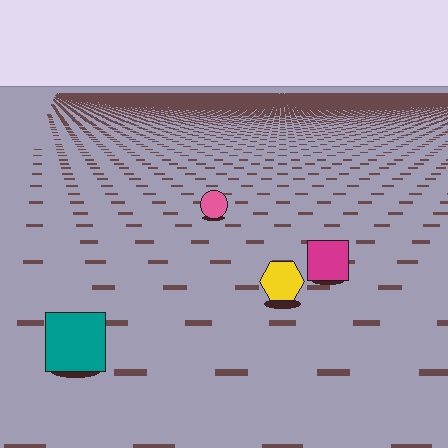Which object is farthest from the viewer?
The pink circle is farthest from the viewer. It appears smaller and the ground texture around it is denser.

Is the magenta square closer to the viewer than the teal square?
No. The teal square is closer — you can tell from the texture gradient: the ground texture is coarser near it.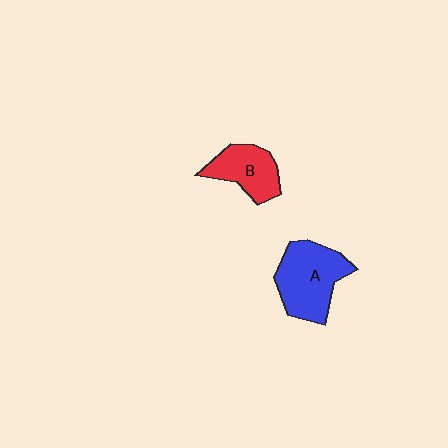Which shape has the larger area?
Shape A (blue).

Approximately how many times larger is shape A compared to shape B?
Approximately 1.5 times.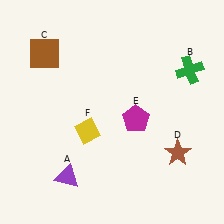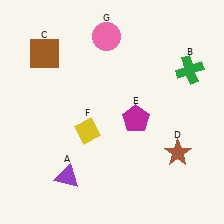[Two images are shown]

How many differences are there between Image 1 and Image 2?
There is 1 difference between the two images.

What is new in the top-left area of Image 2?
A pink circle (G) was added in the top-left area of Image 2.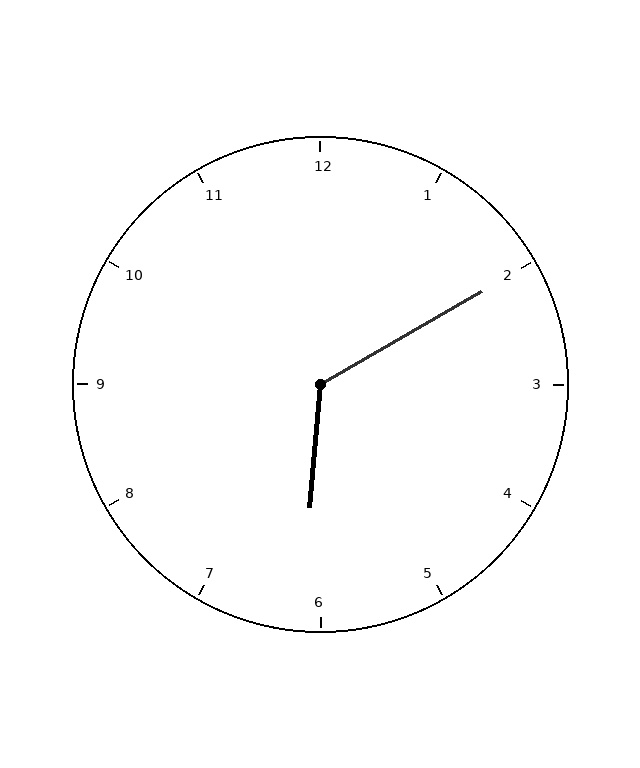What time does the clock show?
6:10.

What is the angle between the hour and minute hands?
Approximately 125 degrees.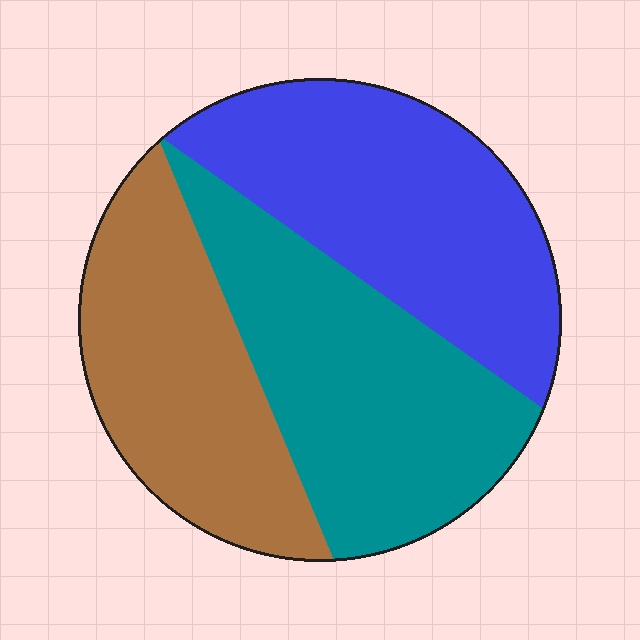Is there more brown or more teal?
Teal.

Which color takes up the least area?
Brown, at roughly 30%.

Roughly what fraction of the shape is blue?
Blue covers about 35% of the shape.